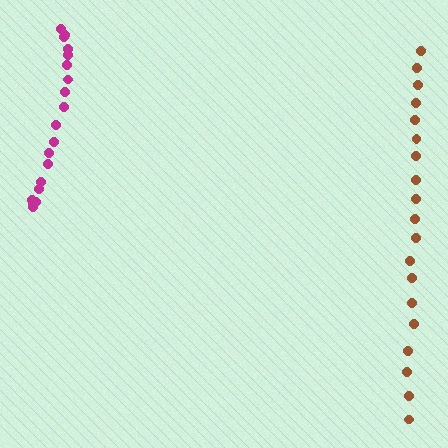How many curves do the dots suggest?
There are 2 distinct paths.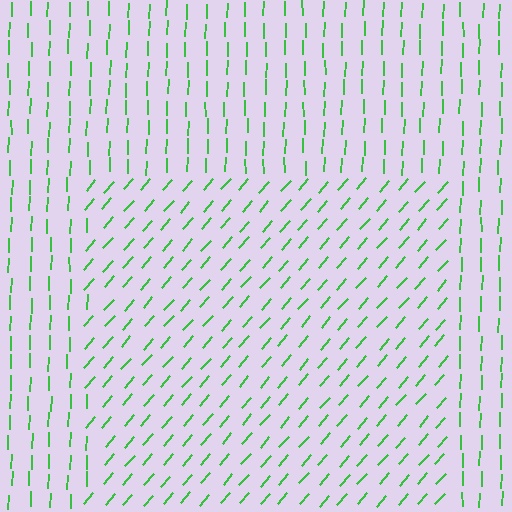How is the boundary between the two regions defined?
The boundary is defined purely by a change in line orientation (approximately 39 degrees difference). All lines are the same color and thickness.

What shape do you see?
I see a rectangle.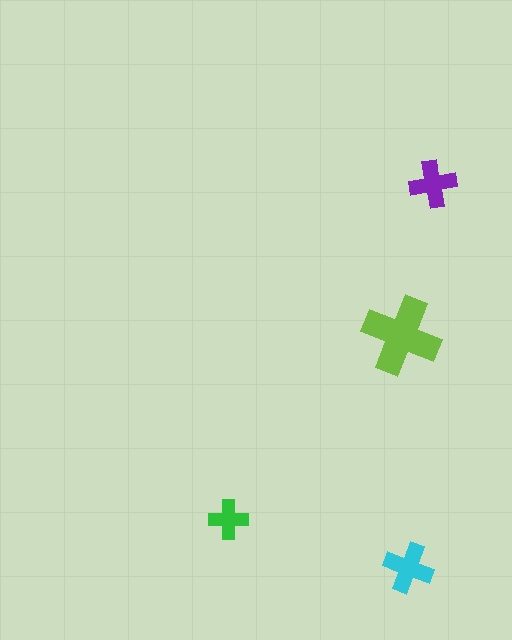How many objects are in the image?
There are 4 objects in the image.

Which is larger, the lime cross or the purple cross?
The lime one.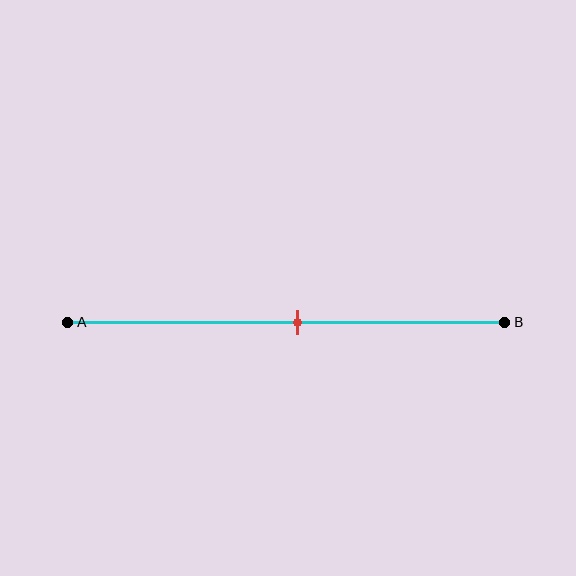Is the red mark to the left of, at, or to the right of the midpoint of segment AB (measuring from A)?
The red mark is approximately at the midpoint of segment AB.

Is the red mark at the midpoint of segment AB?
Yes, the mark is approximately at the midpoint.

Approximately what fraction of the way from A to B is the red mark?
The red mark is approximately 55% of the way from A to B.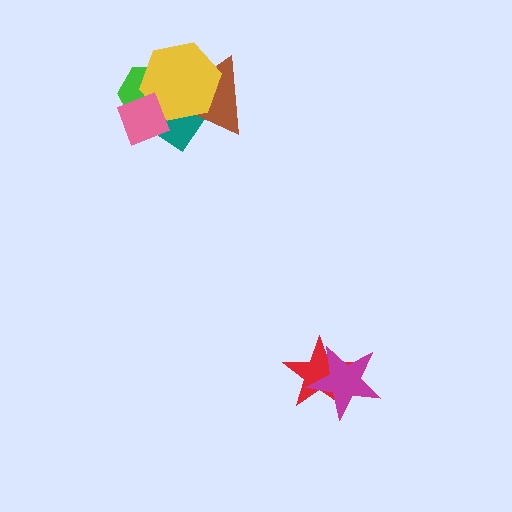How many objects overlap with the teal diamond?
4 objects overlap with the teal diamond.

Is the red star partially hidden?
Yes, it is partially covered by another shape.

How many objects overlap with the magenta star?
1 object overlaps with the magenta star.